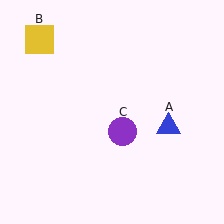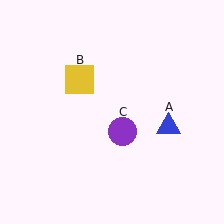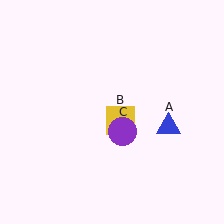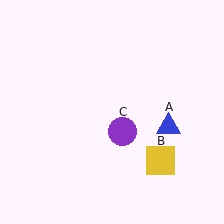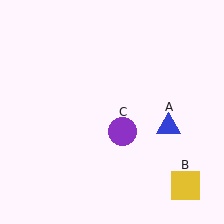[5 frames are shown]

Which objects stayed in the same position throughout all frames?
Blue triangle (object A) and purple circle (object C) remained stationary.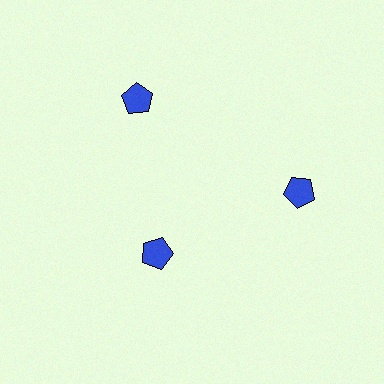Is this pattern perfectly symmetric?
No. The 3 blue pentagons are arranged in a ring, but one element near the 7 o'clock position is pulled inward toward the center, breaking the 3-fold rotational symmetry.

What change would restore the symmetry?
The symmetry would be restored by moving it outward, back onto the ring so that all 3 pentagons sit at equal angles and equal distance from the center.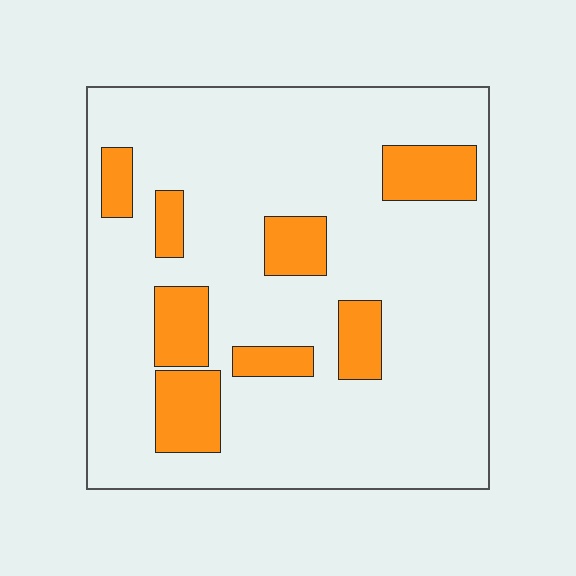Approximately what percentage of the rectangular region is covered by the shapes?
Approximately 20%.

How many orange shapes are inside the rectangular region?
8.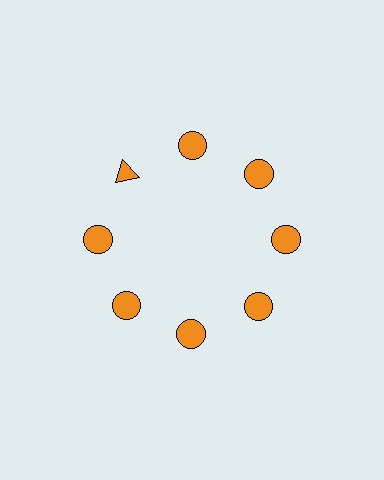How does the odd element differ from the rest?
It has a different shape: triangle instead of circle.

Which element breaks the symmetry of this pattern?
The orange triangle at roughly the 10 o'clock position breaks the symmetry. All other shapes are orange circles.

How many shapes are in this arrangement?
There are 8 shapes arranged in a ring pattern.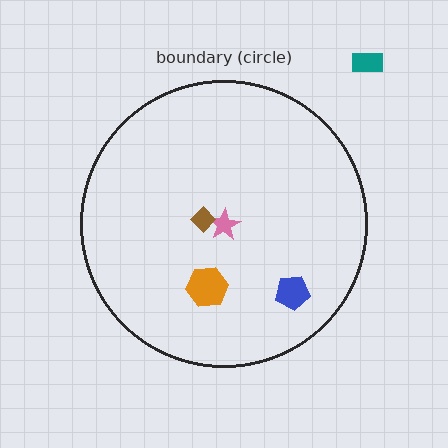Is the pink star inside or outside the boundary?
Inside.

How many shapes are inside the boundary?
4 inside, 1 outside.